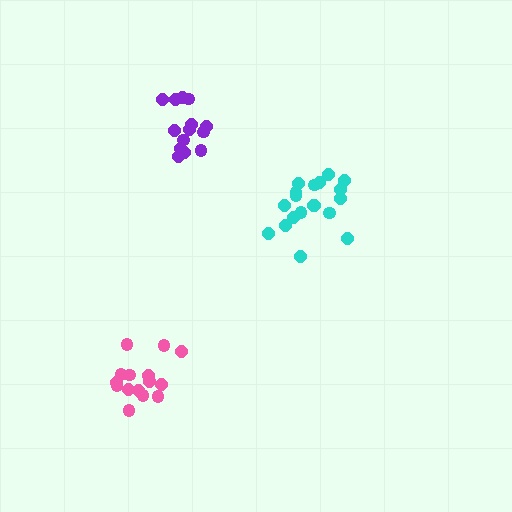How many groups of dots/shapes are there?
There are 3 groups.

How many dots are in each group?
Group 1: 19 dots, Group 2: 15 dots, Group 3: 14 dots (48 total).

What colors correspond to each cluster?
The clusters are colored: cyan, pink, purple.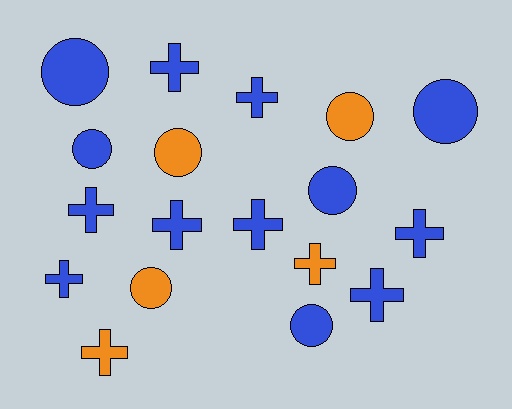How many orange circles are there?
There are 3 orange circles.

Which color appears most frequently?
Blue, with 13 objects.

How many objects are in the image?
There are 18 objects.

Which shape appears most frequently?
Cross, with 10 objects.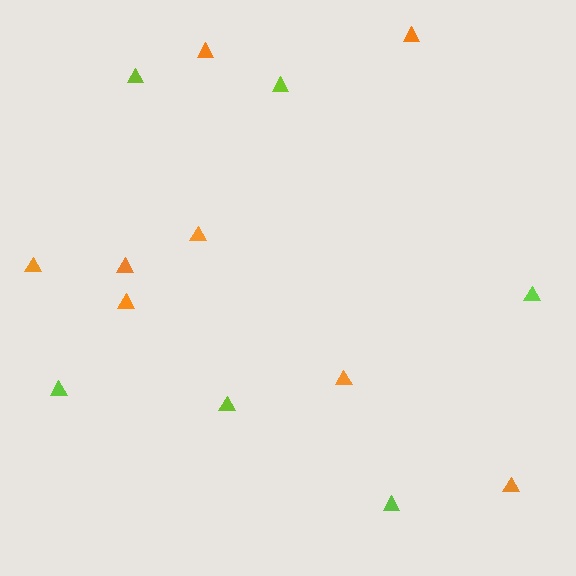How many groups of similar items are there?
There are 2 groups: one group of orange triangles (8) and one group of lime triangles (6).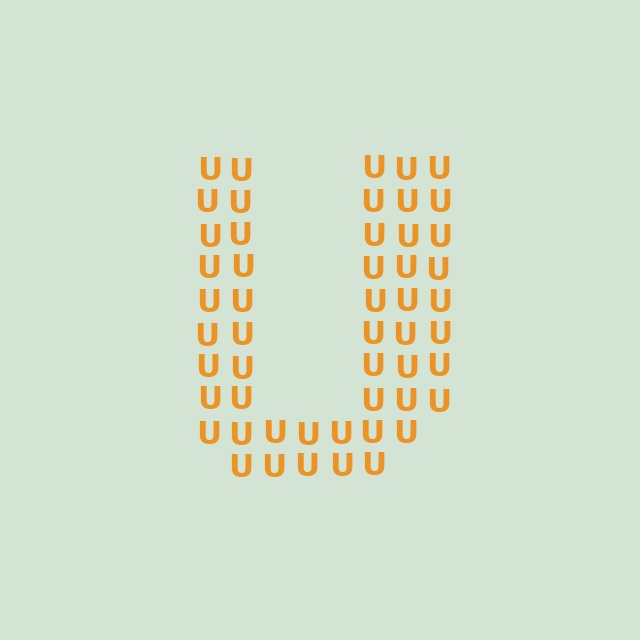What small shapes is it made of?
It is made of small letter U's.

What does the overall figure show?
The overall figure shows the letter U.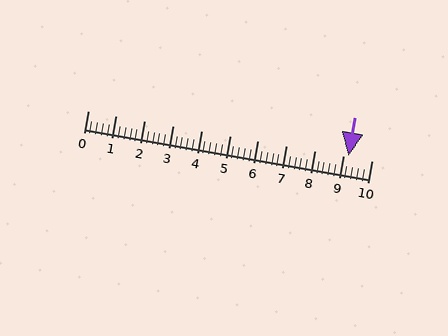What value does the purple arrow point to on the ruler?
The purple arrow points to approximately 9.2.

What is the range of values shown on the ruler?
The ruler shows values from 0 to 10.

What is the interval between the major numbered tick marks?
The major tick marks are spaced 1 units apart.